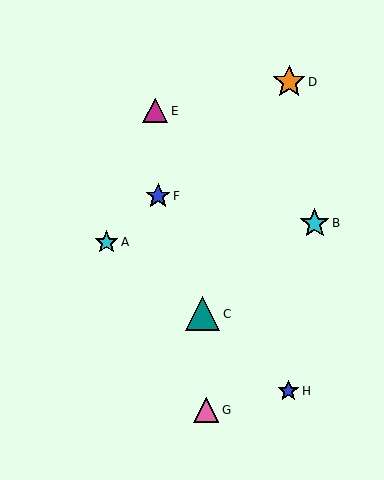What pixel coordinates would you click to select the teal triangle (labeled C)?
Click at (202, 314) to select the teal triangle C.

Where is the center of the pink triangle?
The center of the pink triangle is at (206, 410).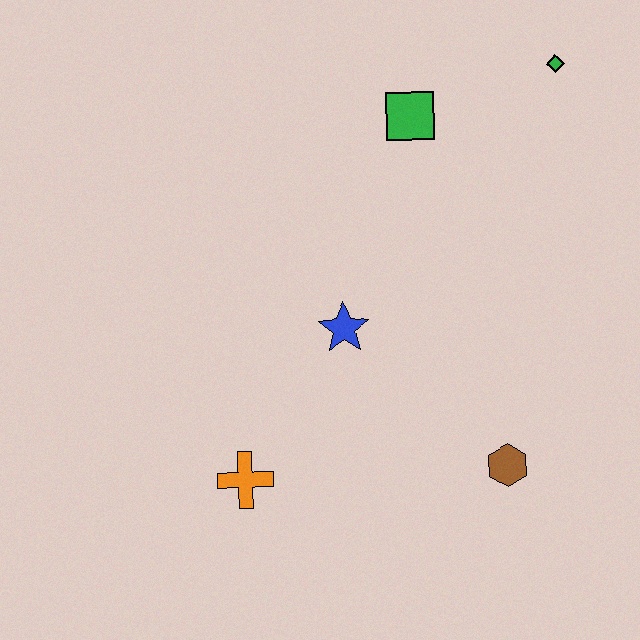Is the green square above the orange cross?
Yes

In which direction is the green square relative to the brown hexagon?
The green square is above the brown hexagon.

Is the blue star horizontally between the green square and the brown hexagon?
No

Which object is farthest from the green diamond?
The orange cross is farthest from the green diamond.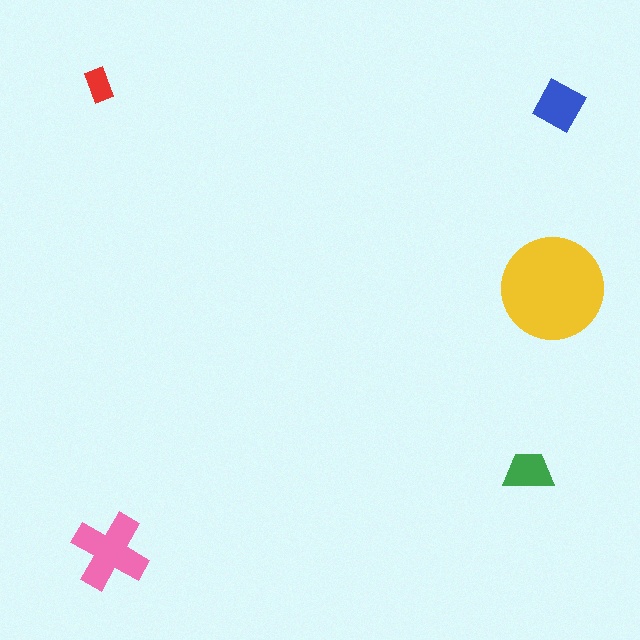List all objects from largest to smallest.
The yellow circle, the pink cross, the blue diamond, the green trapezoid, the red rectangle.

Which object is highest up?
The red rectangle is topmost.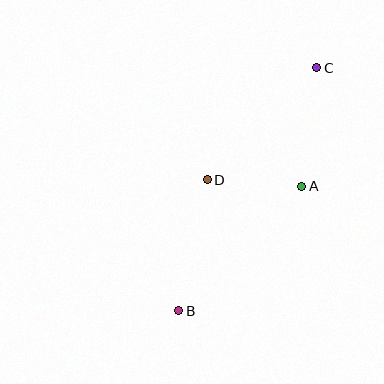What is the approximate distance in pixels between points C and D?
The distance between C and D is approximately 157 pixels.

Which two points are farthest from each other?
Points B and C are farthest from each other.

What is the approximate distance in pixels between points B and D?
The distance between B and D is approximately 134 pixels.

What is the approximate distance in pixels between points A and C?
The distance between A and C is approximately 119 pixels.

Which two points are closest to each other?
Points A and D are closest to each other.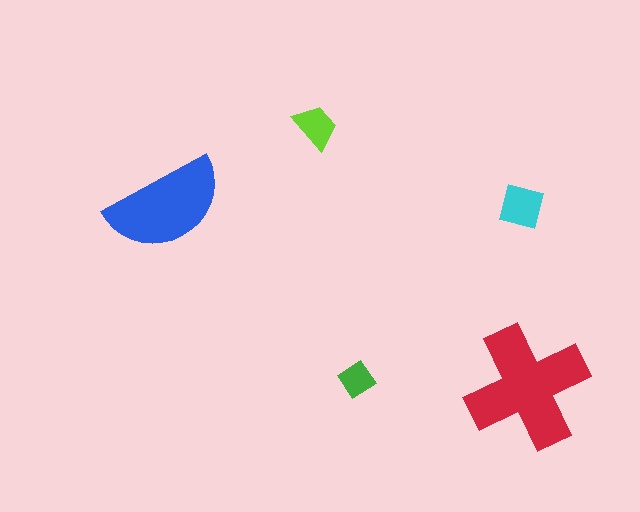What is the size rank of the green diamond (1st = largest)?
5th.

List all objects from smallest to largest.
The green diamond, the lime trapezoid, the cyan square, the blue semicircle, the red cross.